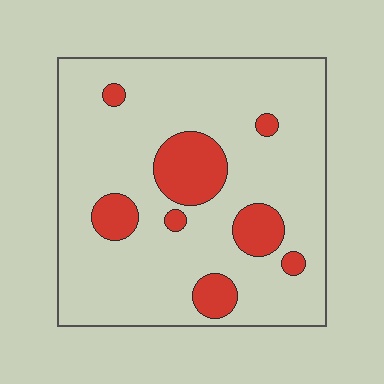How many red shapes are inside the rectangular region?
8.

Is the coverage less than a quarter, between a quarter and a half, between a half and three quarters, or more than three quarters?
Less than a quarter.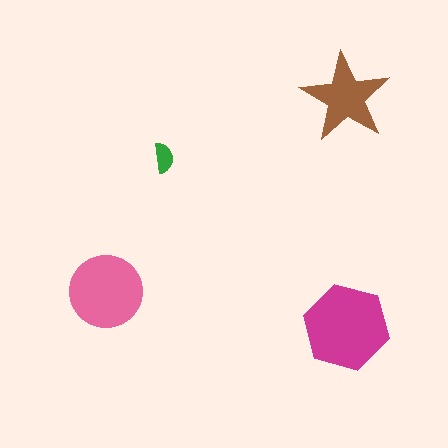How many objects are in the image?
There are 4 objects in the image.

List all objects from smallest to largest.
The green semicircle, the brown star, the pink circle, the magenta hexagon.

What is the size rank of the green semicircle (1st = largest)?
4th.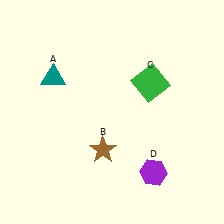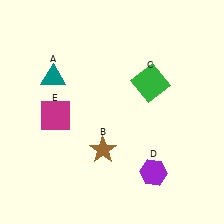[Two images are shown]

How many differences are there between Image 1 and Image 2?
There is 1 difference between the two images.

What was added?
A magenta square (E) was added in Image 2.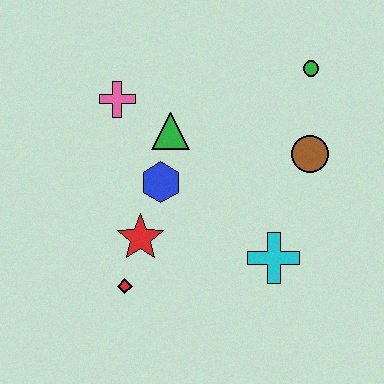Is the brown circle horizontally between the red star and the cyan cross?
No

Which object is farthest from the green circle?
The red diamond is farthest from the green circle.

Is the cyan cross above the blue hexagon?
No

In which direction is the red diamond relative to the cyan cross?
The red diamond is to the left of the cyan cross.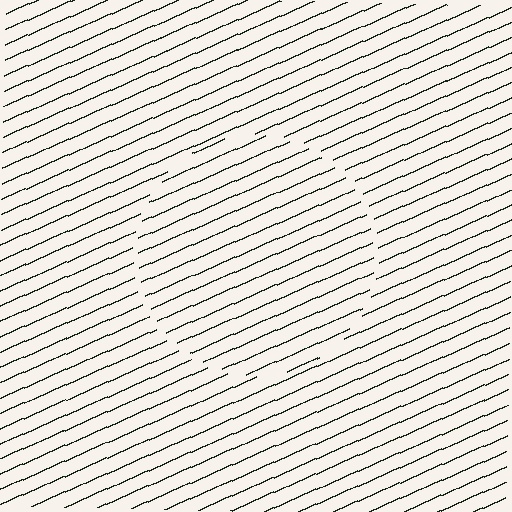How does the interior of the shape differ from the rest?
The interior of the shape contains the same grating, shifted by half a period — the contour is defined by the phase discontinuity where line-ends from the inner and outer gratings abut.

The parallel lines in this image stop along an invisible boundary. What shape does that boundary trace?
An illusory circle. The interior of the shape contains the same grating, shifted by half a period — the contour is defined by the phase discontinuity where line-ends from the inner and outer gratings abut.